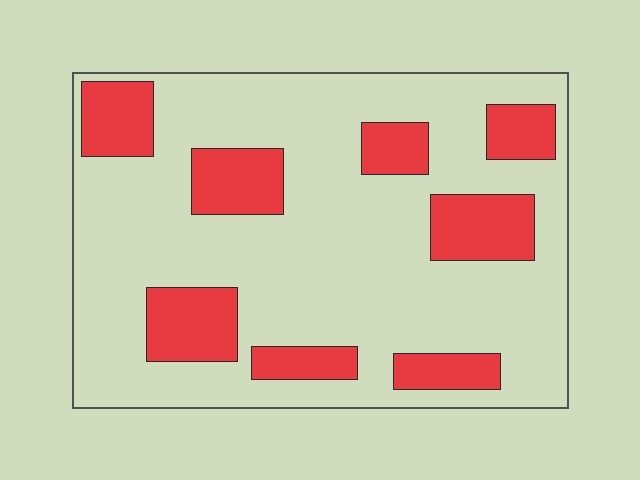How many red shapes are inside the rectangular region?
8.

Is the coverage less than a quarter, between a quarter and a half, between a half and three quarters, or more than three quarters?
Less than a quarter.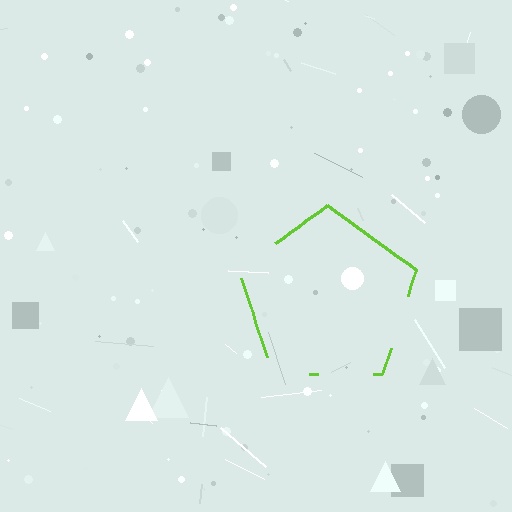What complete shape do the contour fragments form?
The contour fragments form a pentagon.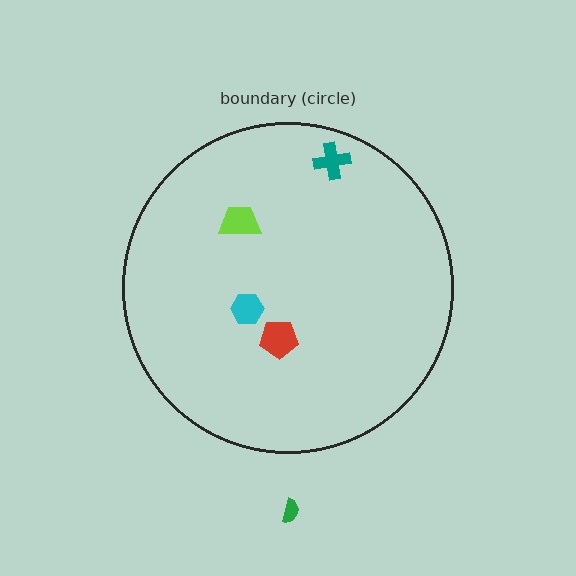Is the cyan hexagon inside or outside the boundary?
Inside.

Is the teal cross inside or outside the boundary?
Inside.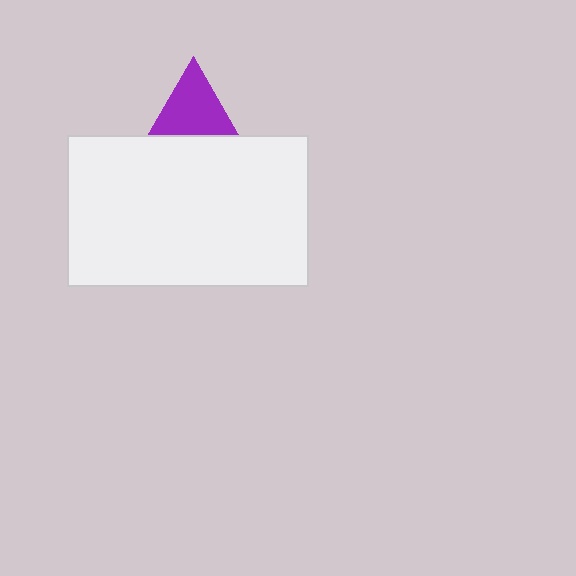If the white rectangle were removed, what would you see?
You would see the complete purple triangle.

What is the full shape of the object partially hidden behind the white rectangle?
The partially hidden object is a purple triangle.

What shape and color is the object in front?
The object in front is a white rectangle.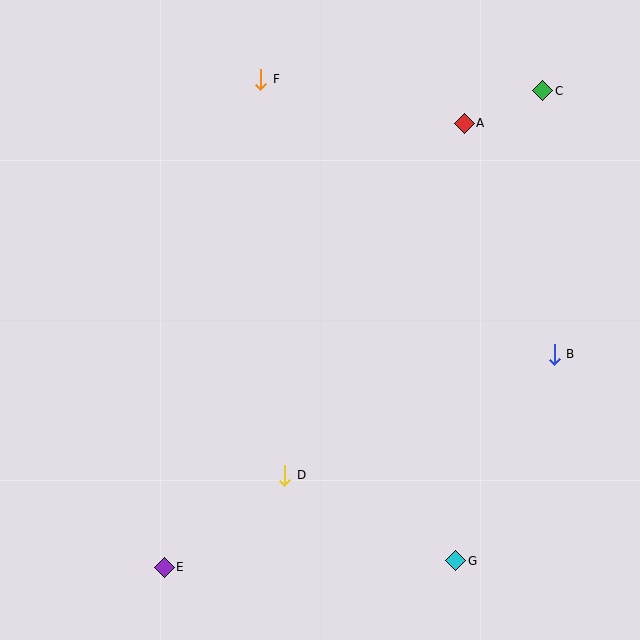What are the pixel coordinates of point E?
Point E is at (164, 567).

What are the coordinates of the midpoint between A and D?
The midpoint between A and D is at (374, 299).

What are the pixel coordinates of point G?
Point G is at (456, 561).